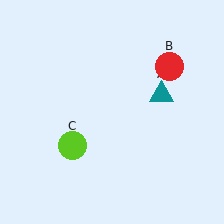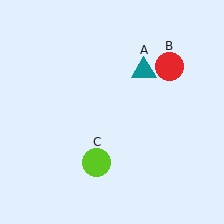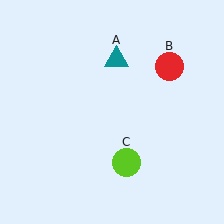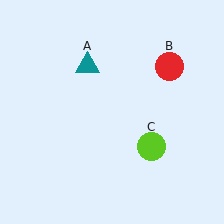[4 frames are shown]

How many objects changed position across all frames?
2 objects changed position: teal triangle (object A), lime circle (object C).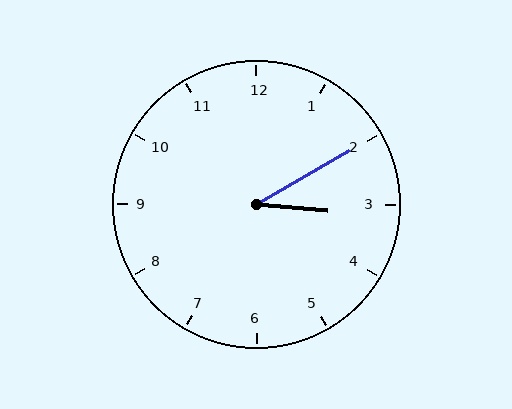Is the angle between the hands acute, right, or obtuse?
It is acute.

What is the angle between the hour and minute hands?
Approximately 35 degrees.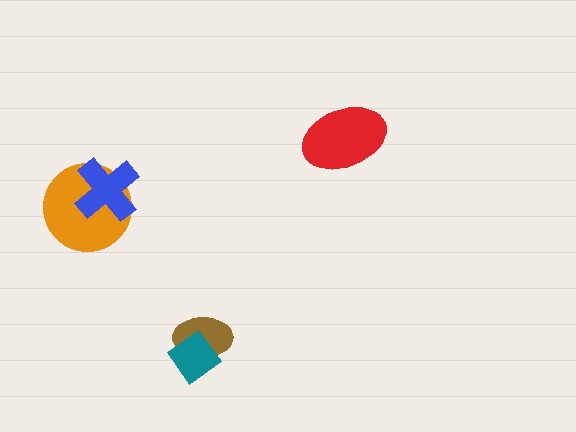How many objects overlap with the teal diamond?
1 object overlaps with the teal diamond.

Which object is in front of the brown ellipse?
The teal diamond is in front of the brown ellipse.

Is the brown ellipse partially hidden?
Yes, it is partially covered by another shape.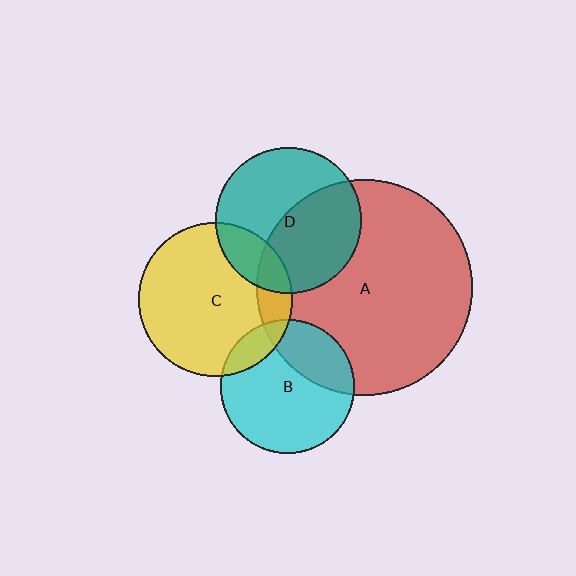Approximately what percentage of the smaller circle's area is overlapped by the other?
Approximately 50%.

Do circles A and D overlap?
Yes.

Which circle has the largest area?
Circle A (red).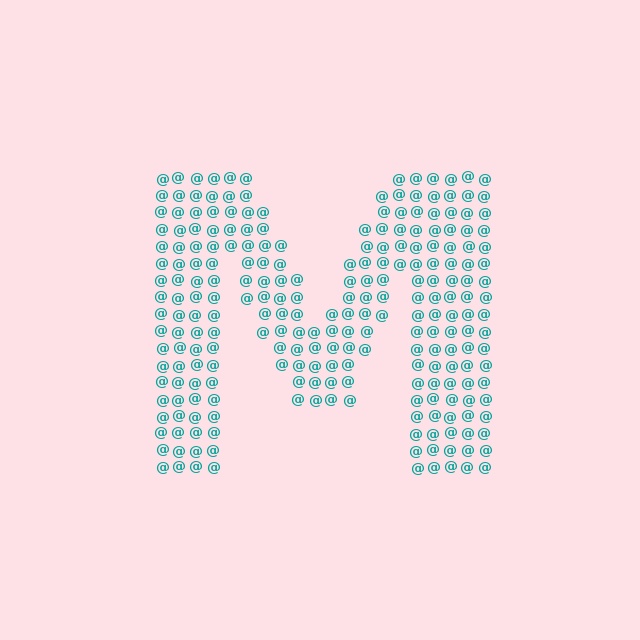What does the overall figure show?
The overall figure shows the letter M.